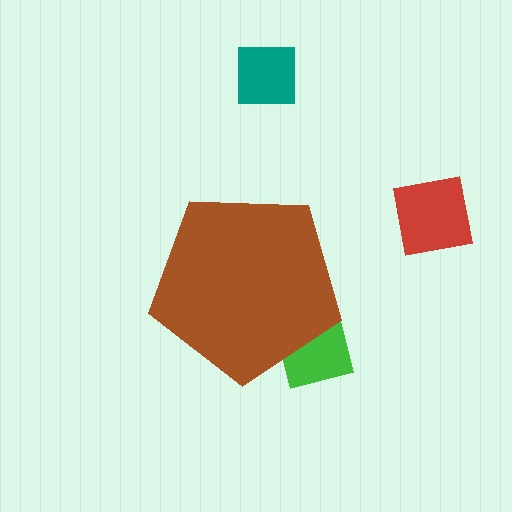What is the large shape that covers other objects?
A brown pentagon.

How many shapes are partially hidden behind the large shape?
1 shape is partially hidden.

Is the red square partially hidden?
No, the red square is fully visible.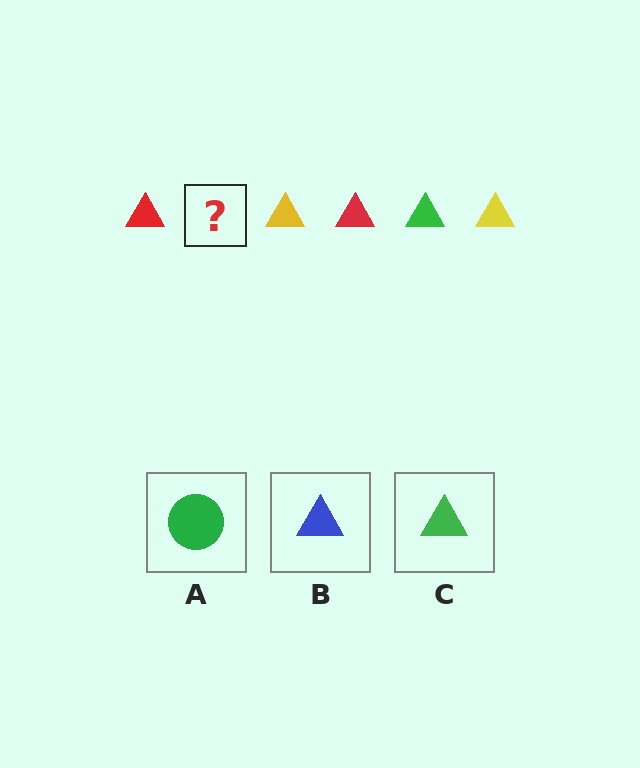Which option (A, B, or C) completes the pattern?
C.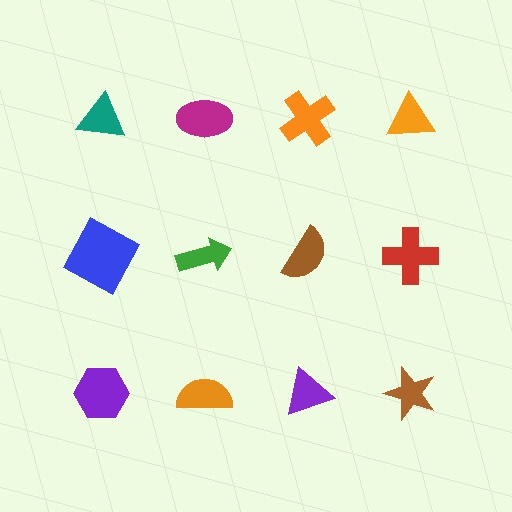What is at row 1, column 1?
A teal triangle.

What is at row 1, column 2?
A magenta ellipse.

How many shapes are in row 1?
4 shapes.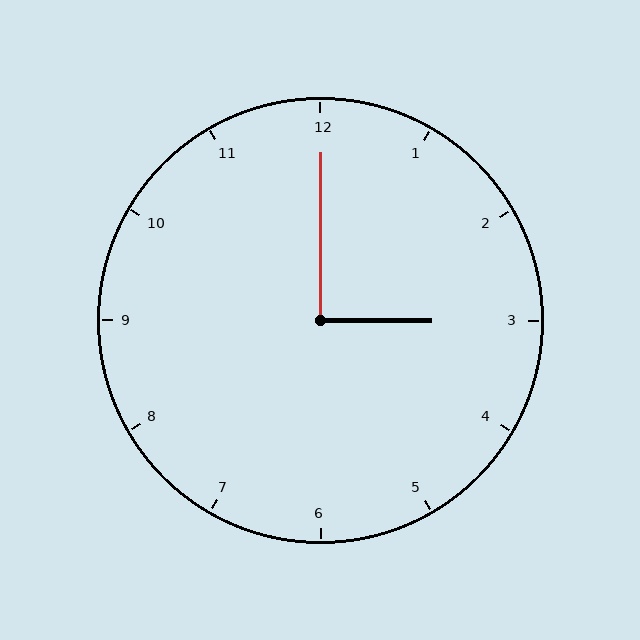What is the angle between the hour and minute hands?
Approximately 90 degrees.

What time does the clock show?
3:00.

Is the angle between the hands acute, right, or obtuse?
It is right.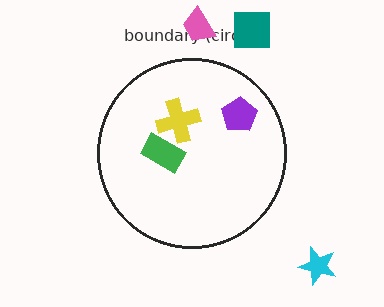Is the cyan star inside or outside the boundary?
Outside.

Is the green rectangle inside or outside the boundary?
Inside.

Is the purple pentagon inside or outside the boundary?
Inside.